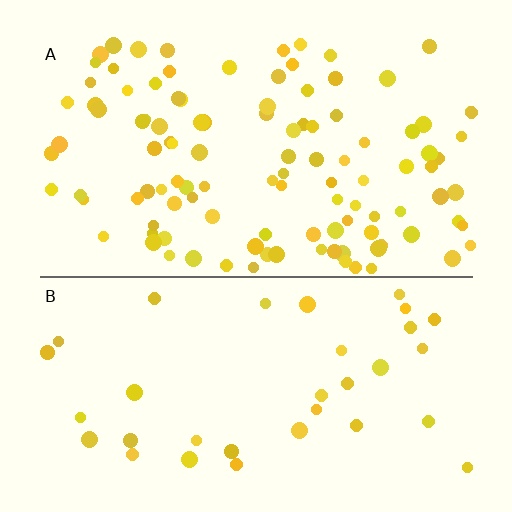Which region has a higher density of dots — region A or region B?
A (the top).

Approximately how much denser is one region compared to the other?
Approximately 3.2× — region A over region B.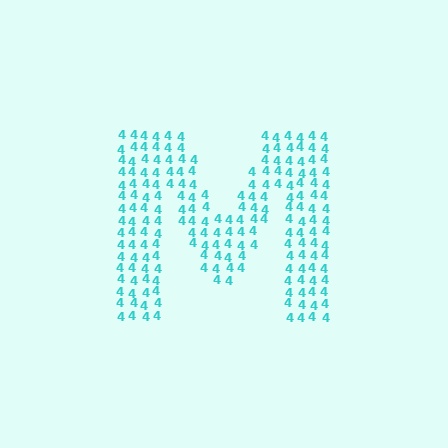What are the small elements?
The small elements are digit 4's.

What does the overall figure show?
The overall figure shows the letter M.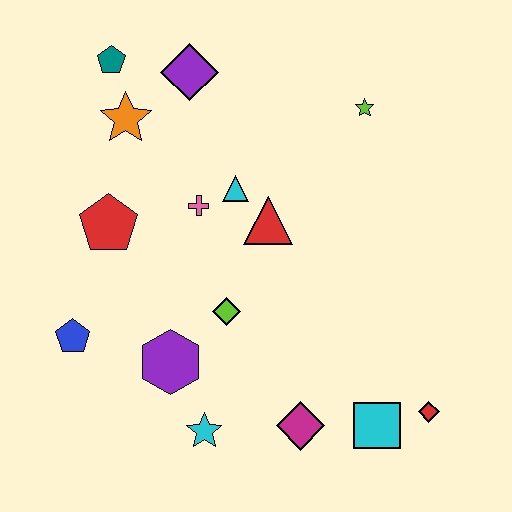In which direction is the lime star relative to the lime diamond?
The lime star is above the lime diamond.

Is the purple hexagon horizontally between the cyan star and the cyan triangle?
No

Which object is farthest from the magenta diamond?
The teal pentagon is farthest from the magenta diamond.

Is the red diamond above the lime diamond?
No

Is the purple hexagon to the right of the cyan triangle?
No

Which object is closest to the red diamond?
The cyan square is closest to the red diamond.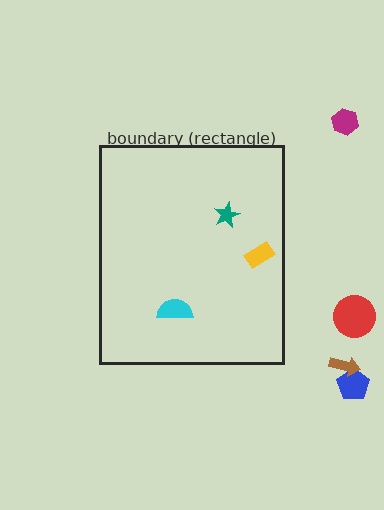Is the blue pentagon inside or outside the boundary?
Outside.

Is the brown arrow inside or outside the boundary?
Outside.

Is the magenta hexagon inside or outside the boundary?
Outside.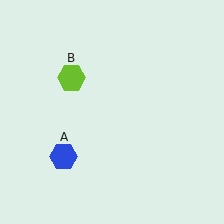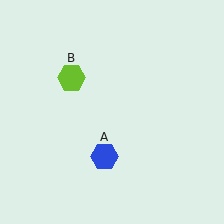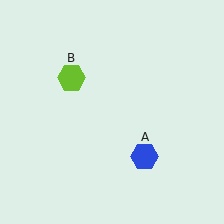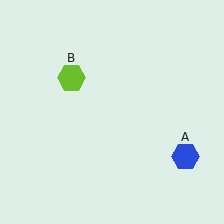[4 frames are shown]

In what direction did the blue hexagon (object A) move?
The blue hexagon (object A) moved right.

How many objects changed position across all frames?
1 object changed position: blue hexagon (object A).